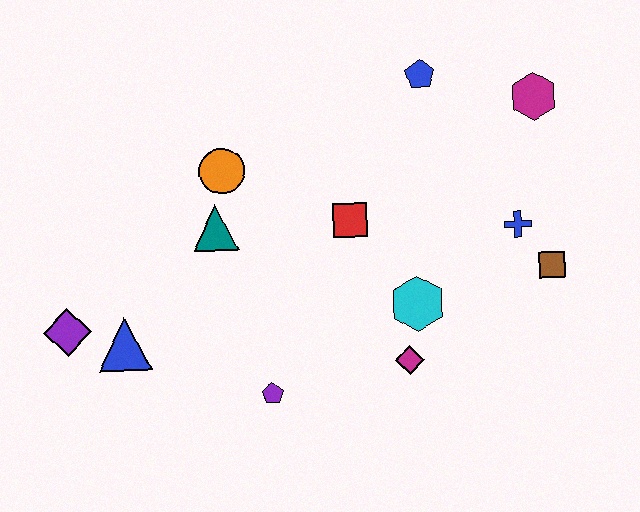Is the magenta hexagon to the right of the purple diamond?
Yes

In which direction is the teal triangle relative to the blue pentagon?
The teal triangle is to the left of the blue pentagon.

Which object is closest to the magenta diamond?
The cyan hexagon is closest to the magenta diamond.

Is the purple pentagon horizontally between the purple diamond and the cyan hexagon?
Yes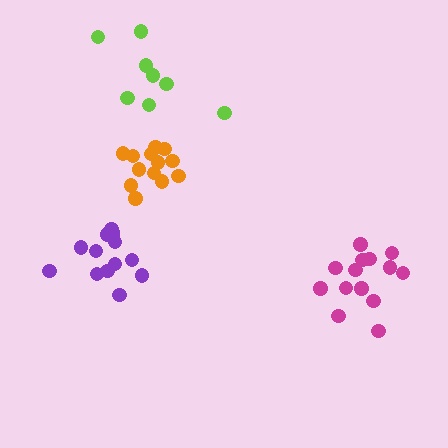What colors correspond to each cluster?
The clusters are colored: purple, magenta, orange, lime.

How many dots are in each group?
Group 1: 14 dots, Group 2: 14 dots, Group 3: 13 dots, Group 4: 8 dots (49 total).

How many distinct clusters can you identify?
There are 4 distinct clusters.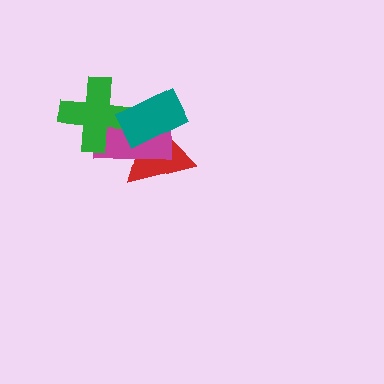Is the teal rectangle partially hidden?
No, no other shape covers it.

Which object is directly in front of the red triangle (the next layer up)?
The magenta rectangle is directly in front of the red triangle.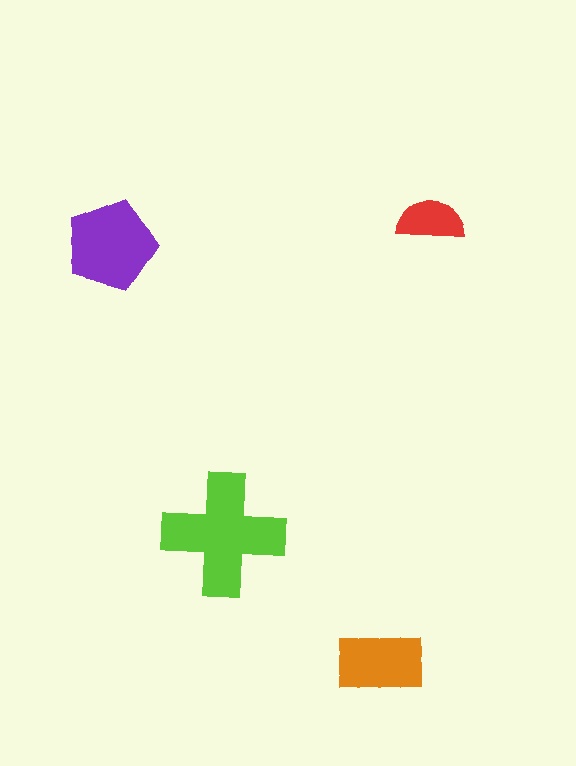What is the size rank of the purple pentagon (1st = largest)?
2nd.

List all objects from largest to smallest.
The lime cross, the purple pentagon, the orange rectangle, the red semicircle.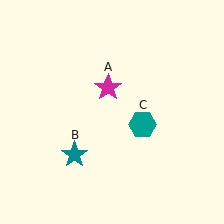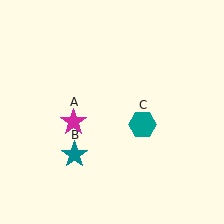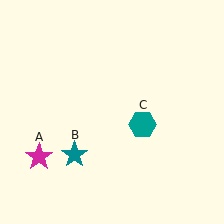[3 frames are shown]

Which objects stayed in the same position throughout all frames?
Teal star (object B) and teal hexagon (object C) remained stationary.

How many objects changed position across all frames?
1 object changed position: magenta star (object A).